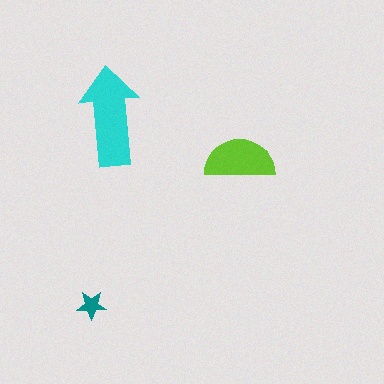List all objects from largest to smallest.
The cyan arrow, the lime semicircle, the teal star.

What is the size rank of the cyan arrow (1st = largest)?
1st.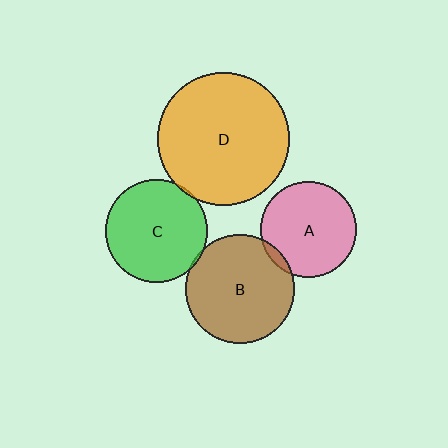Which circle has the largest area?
Circle D (orange).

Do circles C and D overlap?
Yes.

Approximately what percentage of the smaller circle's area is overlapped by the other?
Approximately 5%.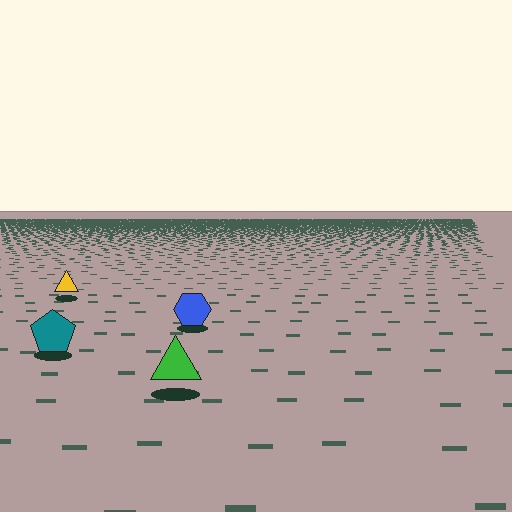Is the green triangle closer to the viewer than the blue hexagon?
Yes. The green triangle is closer — you can tell from the texture gradient: the ground texture is coarser near it.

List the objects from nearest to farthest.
From nearest to farthest: the green triangle, the teal pentagon, the blue hexagon, the yellow triangle.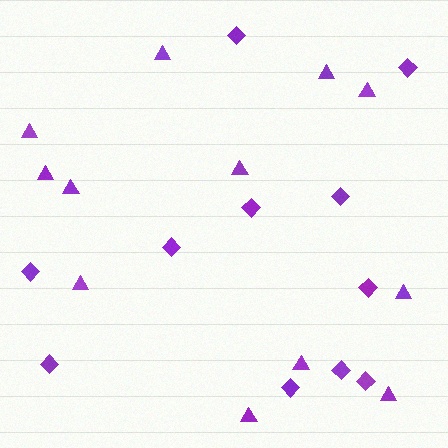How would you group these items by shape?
There are 2 groups: one group of diamonds (11) and one group of triangles (12).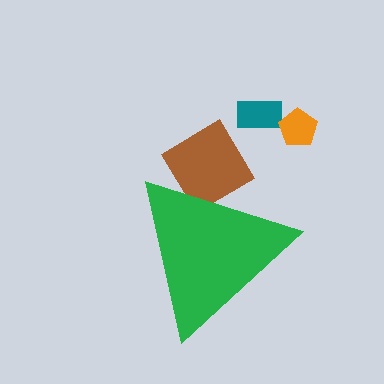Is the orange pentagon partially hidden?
No, the orange pentagon is fully visible.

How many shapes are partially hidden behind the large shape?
1 shape is partially hidden.